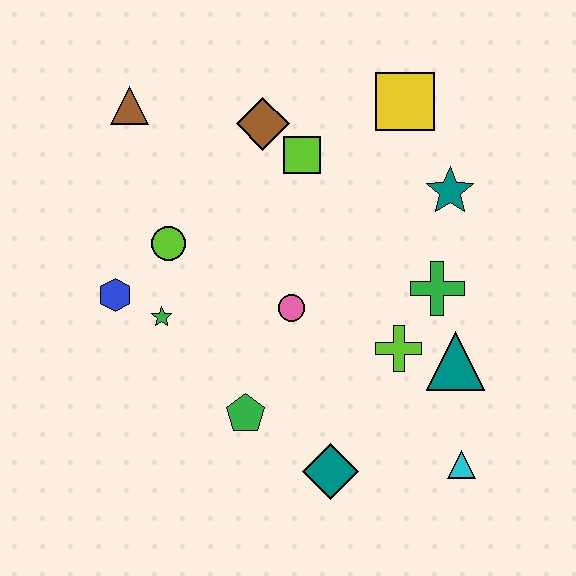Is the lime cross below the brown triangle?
Yes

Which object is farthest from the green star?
The cyan triangle is farthest from the green star.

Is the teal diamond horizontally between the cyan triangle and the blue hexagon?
Yes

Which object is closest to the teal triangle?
The lime cross is closest to the teal triangle.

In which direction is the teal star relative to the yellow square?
The teal star is below the yellow square.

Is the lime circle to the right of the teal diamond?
No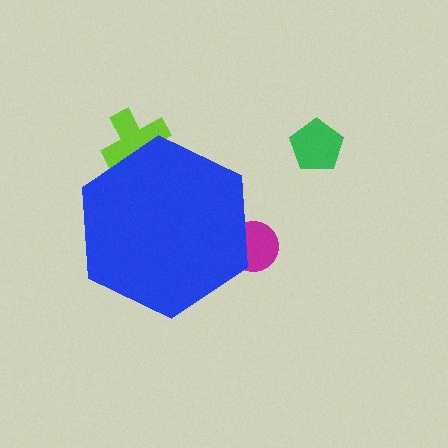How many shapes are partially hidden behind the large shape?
2 shapes are partially hidden.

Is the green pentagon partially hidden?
No, the green pentagon is fully visible.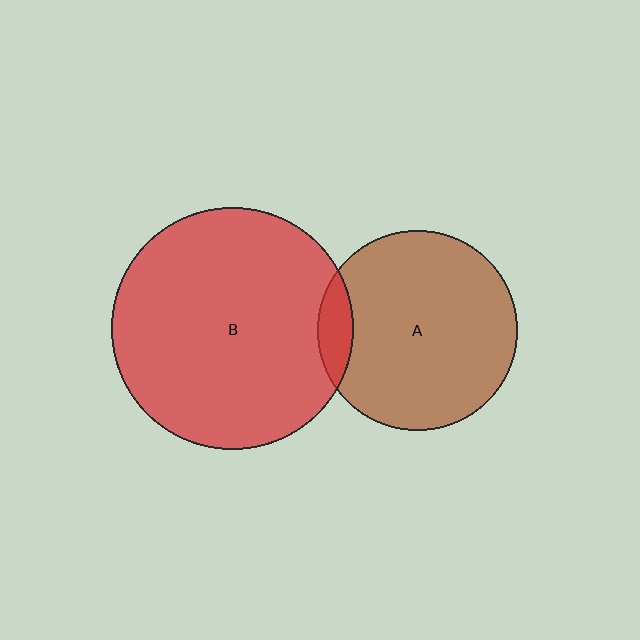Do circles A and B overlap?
Yes.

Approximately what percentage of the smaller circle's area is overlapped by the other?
Approximately 10%.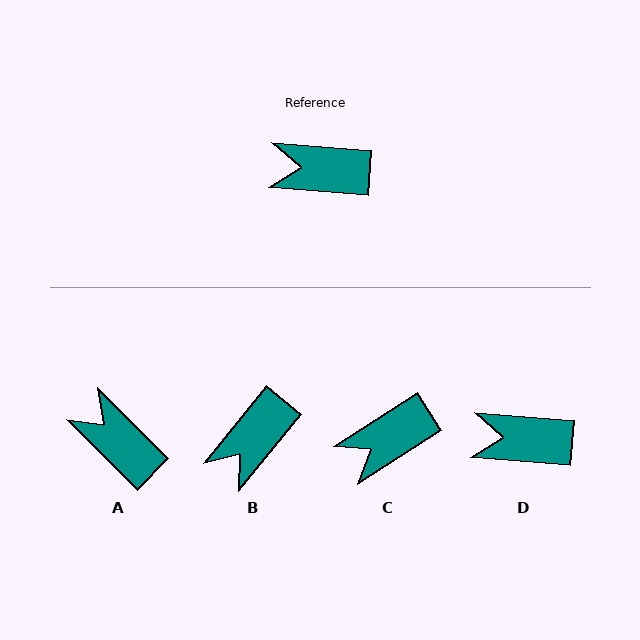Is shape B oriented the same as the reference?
No, it is off by about 55 degrees.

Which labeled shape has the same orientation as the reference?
D.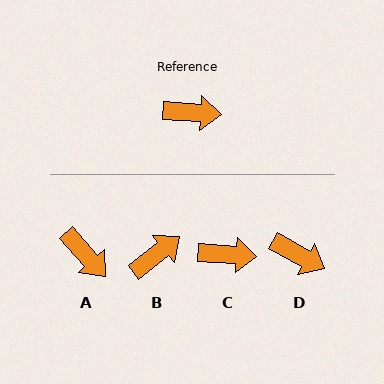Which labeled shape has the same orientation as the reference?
C.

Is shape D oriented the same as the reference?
No, it is off by about 25 degrees.